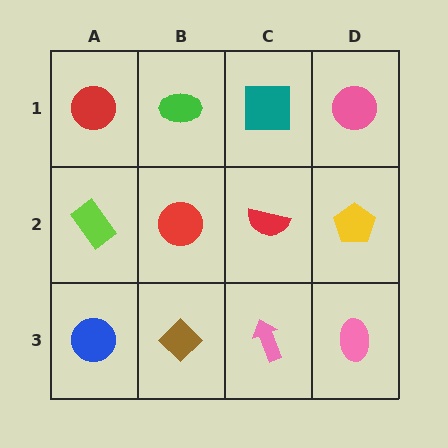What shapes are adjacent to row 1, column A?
A lime rectangle (row 2, column A), a green ellipse (row 1, column B).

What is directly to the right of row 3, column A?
A brown diamond.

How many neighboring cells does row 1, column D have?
2.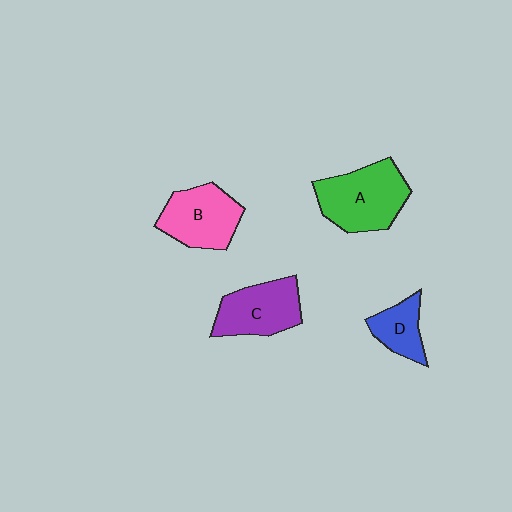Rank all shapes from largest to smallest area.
From largest to smallest: A (green), B (pink), C (purple), D (blue).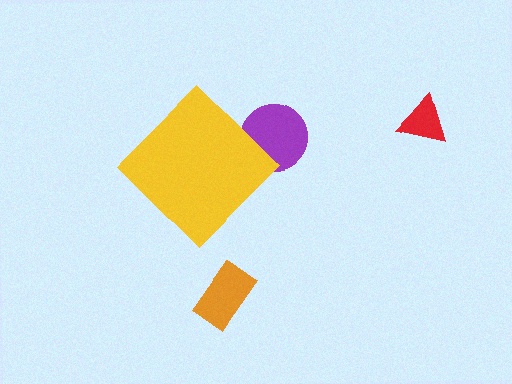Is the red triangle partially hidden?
No, the red triangle is fully visible.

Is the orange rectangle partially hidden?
No, the orange rectangle is fully visible.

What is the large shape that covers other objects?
A yellow diamond.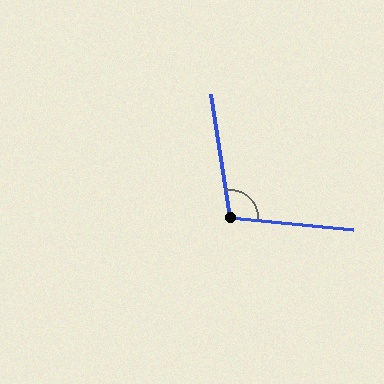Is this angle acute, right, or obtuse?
It is obtuse.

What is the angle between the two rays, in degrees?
Approximately 104 degrees.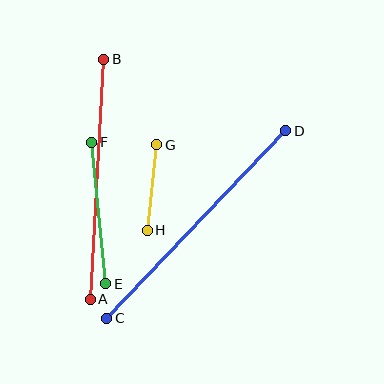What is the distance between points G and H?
The distance is approximately 86 pixels.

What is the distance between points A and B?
The distance is approximately 240 pixels.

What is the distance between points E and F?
The distance is approximately 142 pixels.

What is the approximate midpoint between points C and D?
The midpoint is at approximately (196, 225) pixels.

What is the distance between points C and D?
The distance is approximately 259 pixels.